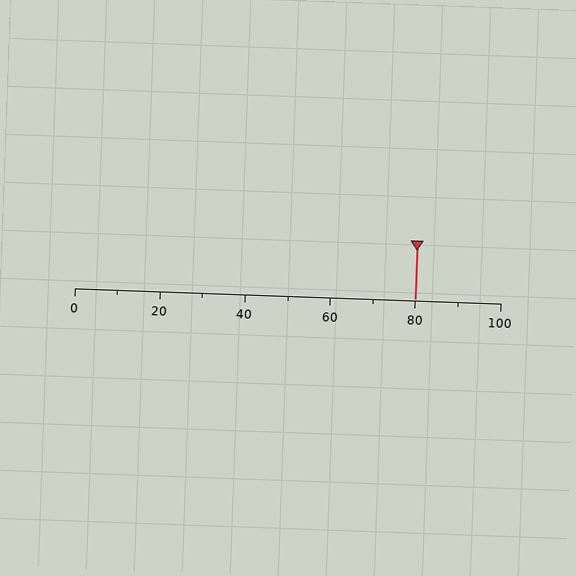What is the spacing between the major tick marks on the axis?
The major ticks are spaced 20 apart.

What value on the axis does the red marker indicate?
The marker indicates approximately 80.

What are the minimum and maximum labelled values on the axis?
The axis runs from 0 to 100.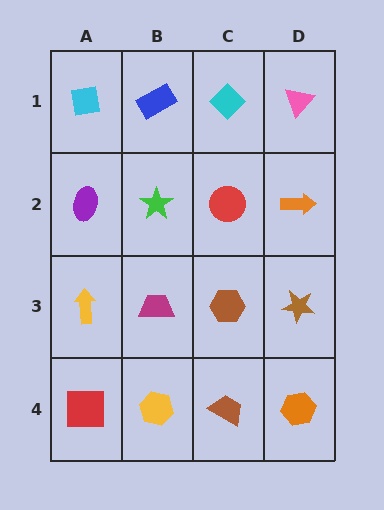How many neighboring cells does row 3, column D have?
3.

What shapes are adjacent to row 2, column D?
A pink triangle (row 1, column D), a brown star (row 3, column D), a red circle (row 2, column C).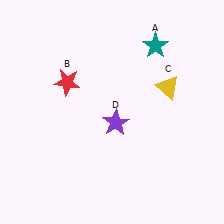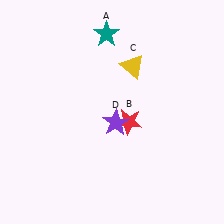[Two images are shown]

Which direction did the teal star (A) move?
The teal star (A) moved left.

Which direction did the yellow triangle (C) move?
The yellow triangle (C) moved left.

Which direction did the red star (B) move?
The red star (B) moved right.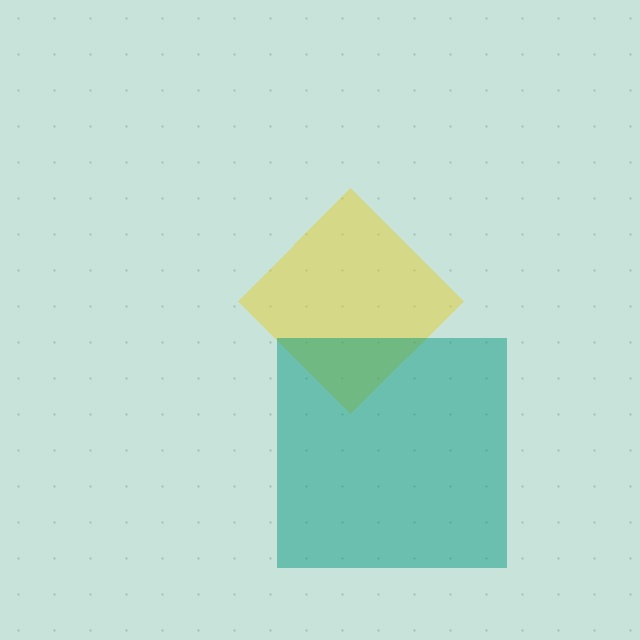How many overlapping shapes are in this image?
There are 2 overlapping shapes in the image.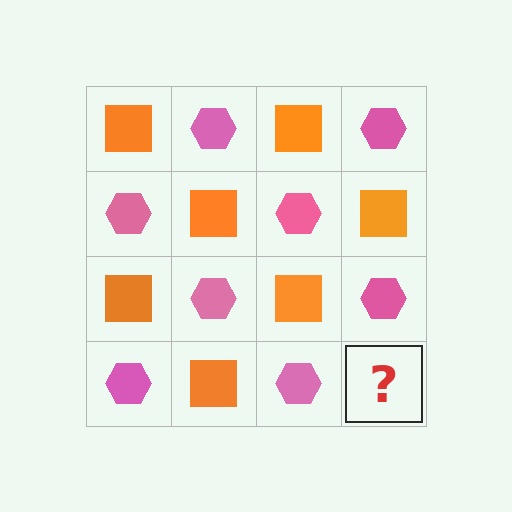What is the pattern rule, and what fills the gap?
The rule is that it alternates orange square and pink hexagon in a checkerboard pattern. The gap should be filled with an orange square.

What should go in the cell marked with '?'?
The missing cell should contain an orange square.